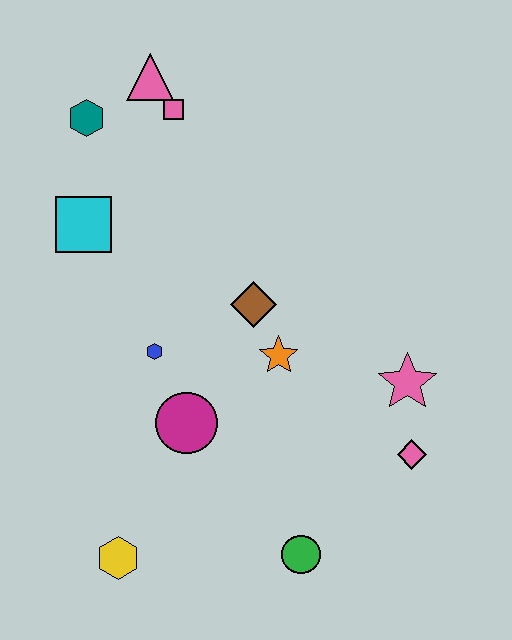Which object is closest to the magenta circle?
The blue hexagon is closest to the magenta circle.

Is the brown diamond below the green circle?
No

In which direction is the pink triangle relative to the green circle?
The pink triangle is above the green circle.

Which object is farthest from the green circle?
The pink triangle is farthest from the green circle.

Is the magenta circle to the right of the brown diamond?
No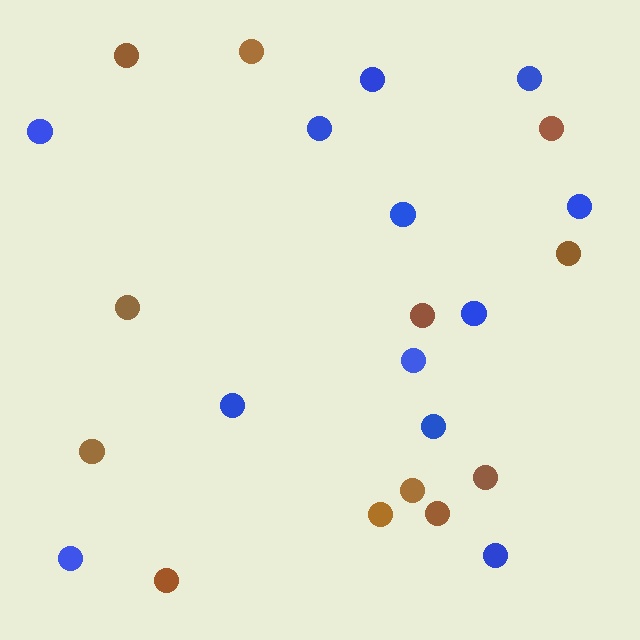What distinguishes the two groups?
There are 2 groups: one group of brown circles (12) and one group of blue circles (12).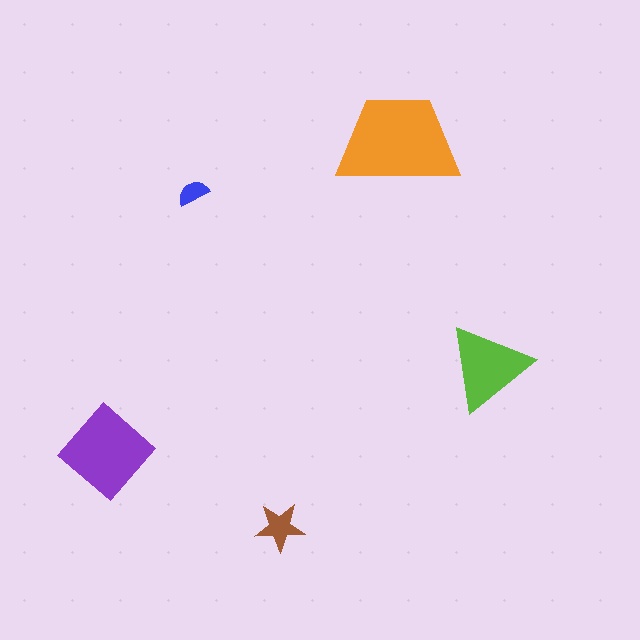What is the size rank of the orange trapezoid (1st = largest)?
1st.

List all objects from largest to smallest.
The orange trapezoid, the purple diamond, the lime triangle, the brown star, the blue semicircle.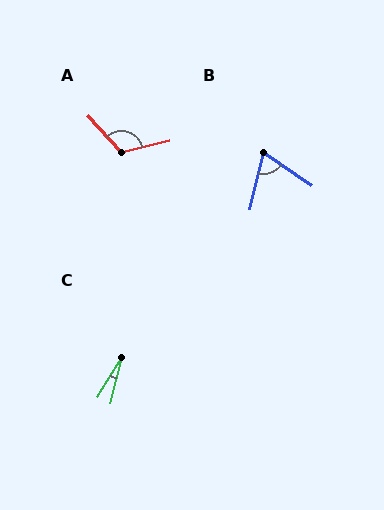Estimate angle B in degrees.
Approximately 69 degrees.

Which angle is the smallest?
C, at approximately 18 degrees.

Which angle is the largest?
A, at approximately 119 degrees.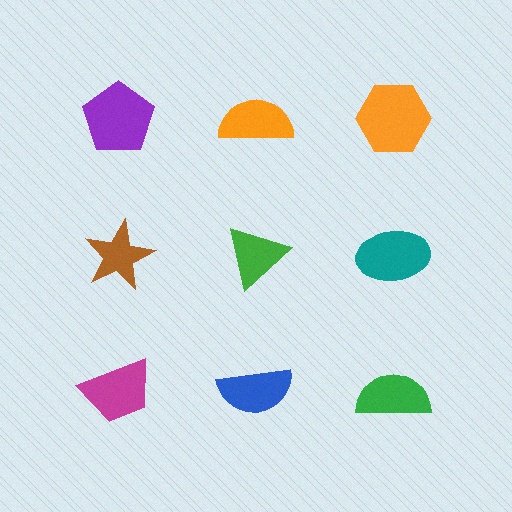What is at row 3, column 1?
A magenta trapezoid.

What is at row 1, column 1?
A purple pentagon.